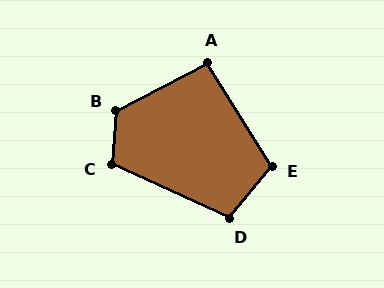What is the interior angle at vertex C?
Approximately 110 degrees (obtuse).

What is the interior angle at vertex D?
Approximately 105 degrees (obtuse).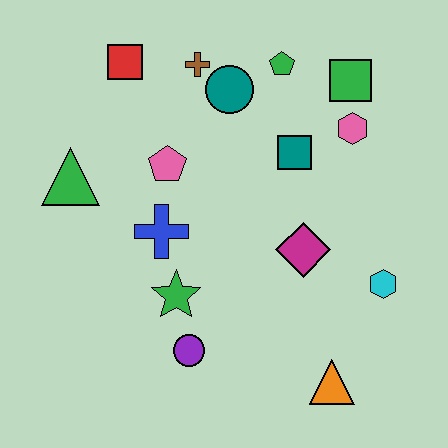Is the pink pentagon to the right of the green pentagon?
No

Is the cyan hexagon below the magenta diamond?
Yes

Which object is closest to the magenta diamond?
The cyan hexagon is closest to the magenta diamond.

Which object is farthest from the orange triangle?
The red square is farthest from the orange triangle.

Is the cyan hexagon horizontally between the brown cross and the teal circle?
No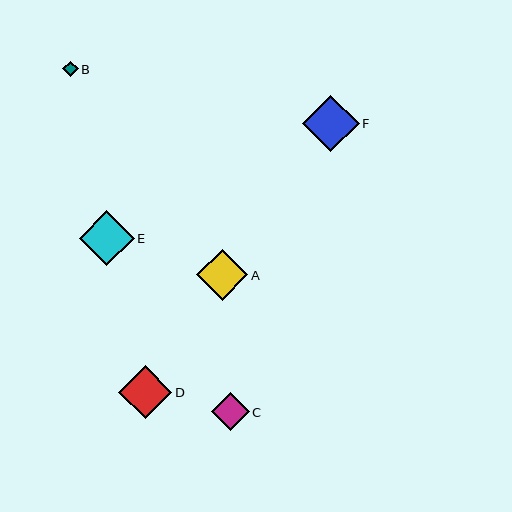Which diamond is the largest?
Diamond F is the largest with a size of approximately 56 pixels.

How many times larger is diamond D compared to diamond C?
Diamond D is approximately 1.4 times the size of diamond C.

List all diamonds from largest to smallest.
From largest to smallest: F, E, D, A, C, B.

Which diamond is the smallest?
Diamond B is the smallest with a size of approximately 16 pixels.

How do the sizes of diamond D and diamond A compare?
Diamond D and diamond A are approximately the same size.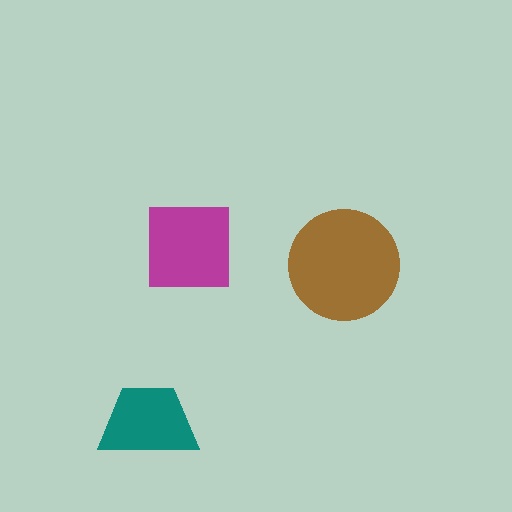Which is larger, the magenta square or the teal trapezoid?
The magenta square.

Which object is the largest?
The brown circle.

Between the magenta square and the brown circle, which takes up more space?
The brown circle.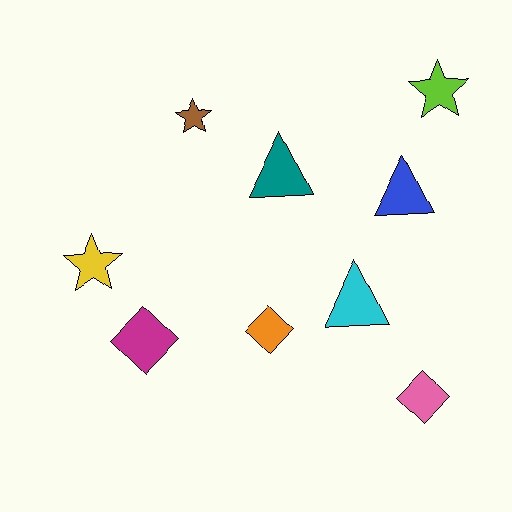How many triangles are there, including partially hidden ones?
There are 3 triangles.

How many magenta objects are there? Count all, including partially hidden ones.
There is 1 magenta object.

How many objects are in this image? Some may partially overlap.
There are 9 objects.